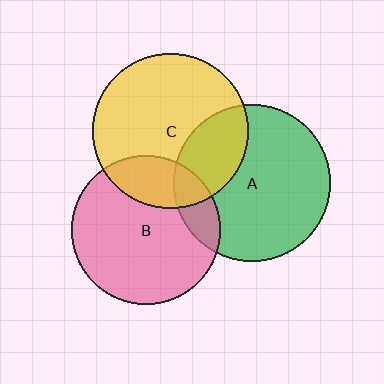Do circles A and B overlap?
Yes.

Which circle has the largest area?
Circle A (green).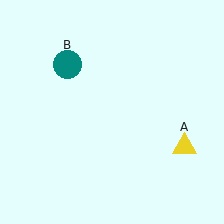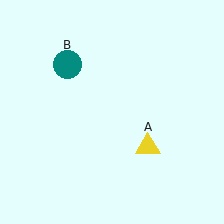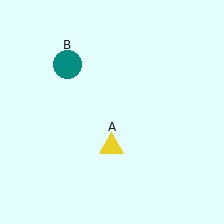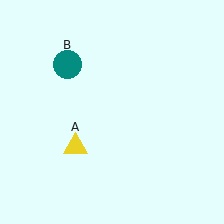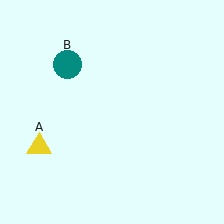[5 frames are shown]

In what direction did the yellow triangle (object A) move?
The yellow triangle (object A) moved left.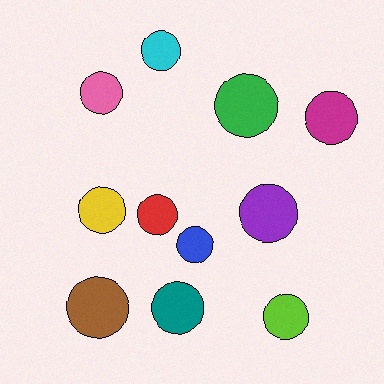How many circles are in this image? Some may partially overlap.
There are 11 circles.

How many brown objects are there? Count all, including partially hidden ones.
There is 1 brown object.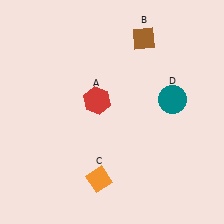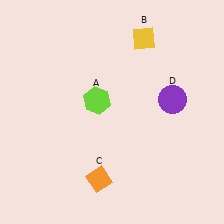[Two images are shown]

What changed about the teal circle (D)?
In Image 1, D is teal. In Image 2, it changed to purple.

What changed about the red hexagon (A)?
In Image 1, A is red. In Image 2, it changed to lime.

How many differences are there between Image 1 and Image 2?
There are 3 differences between the two images.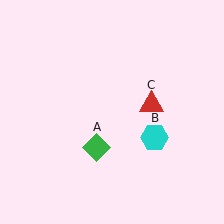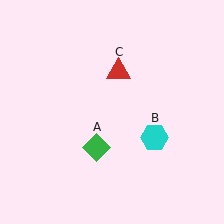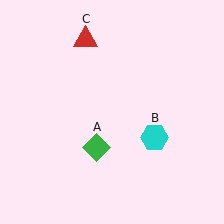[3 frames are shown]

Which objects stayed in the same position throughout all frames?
Green diamond (object A) and cyan hexagon (object B) remained stationary.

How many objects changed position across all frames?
1 object changed position: red triangle (object C).